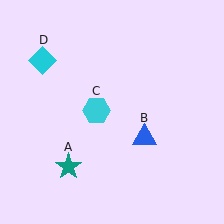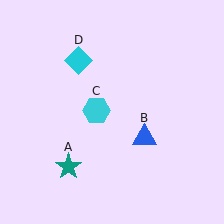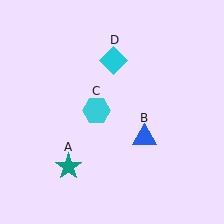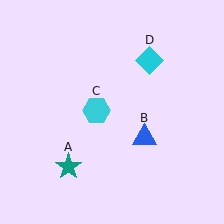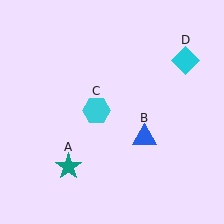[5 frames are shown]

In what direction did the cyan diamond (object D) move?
The cyan diamond (object D) moved right.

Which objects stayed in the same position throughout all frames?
Teal star (object A) and blue triangle (object B) and cyan hexagon (object C) remained stationary.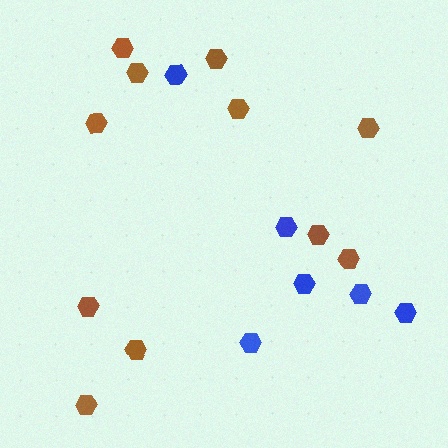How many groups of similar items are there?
There are 2 groups: one group of blue hexagons (6) and one group of brown hexagons (11).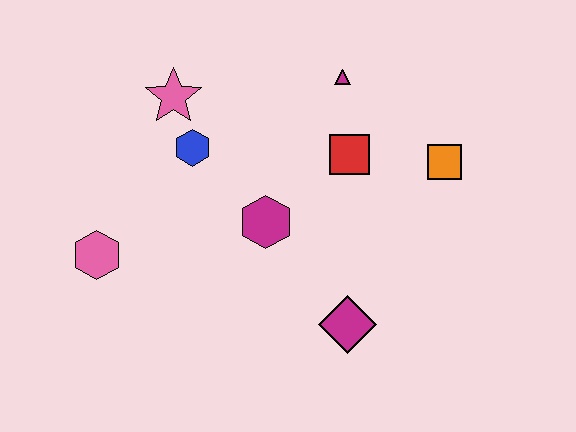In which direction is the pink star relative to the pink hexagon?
The pink star is above the pink hexagon.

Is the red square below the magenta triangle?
Yes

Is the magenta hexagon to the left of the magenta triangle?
Yes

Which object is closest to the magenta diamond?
The magenta hexagon is closest to the magenta diamond.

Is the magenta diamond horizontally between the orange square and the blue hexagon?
Yes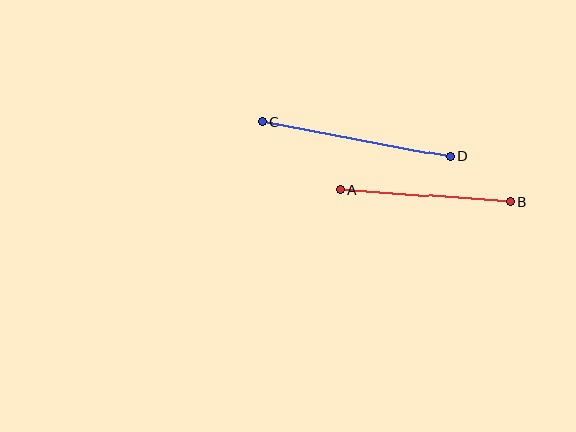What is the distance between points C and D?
The distance is approximately 191 pixels.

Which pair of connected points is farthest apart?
Points C and D are farthest apart.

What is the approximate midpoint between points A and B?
The midpoint is at approximately (425, 196) pixels.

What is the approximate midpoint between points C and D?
The midpoint is at approximately (356, 139) pixels.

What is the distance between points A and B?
The distance is approximately 170 pixels.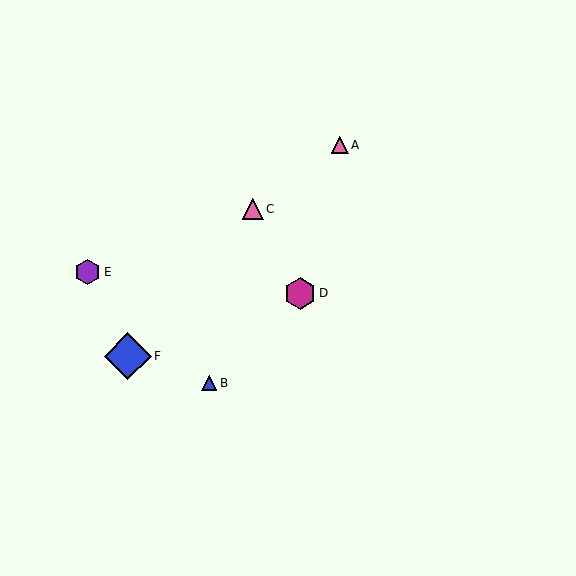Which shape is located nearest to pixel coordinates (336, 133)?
The pink triangle (labeled A) at (340, 145) is nearest to that location.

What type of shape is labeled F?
Shape F is a blue diamond.